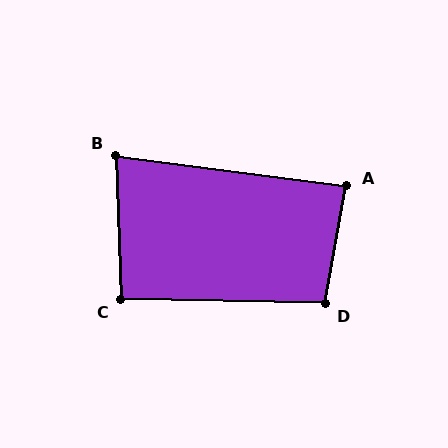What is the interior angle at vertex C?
Approximately 93 degrees (approximately right).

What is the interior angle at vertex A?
Approximately 87 degrees (approximately right).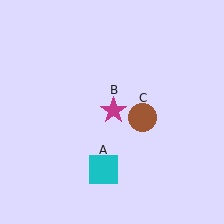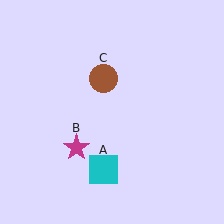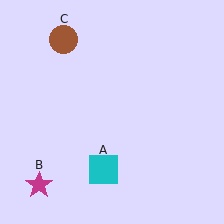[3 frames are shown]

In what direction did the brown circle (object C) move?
The brown circle (object C) moved up and to the left.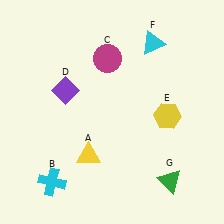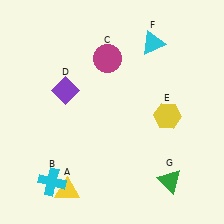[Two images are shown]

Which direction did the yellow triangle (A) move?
The yellow triangle (A) moved down.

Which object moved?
The yellow triangle (A) moved down.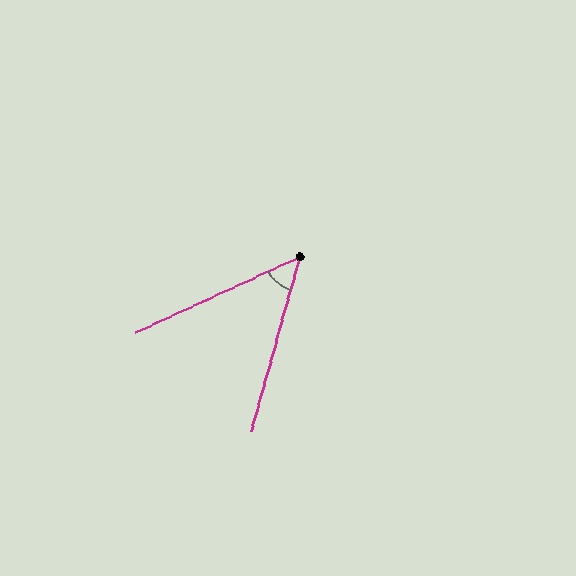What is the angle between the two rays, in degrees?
Approximately 50 degrees.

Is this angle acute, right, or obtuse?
It is acute.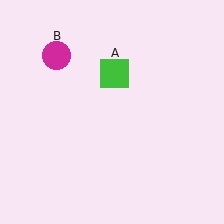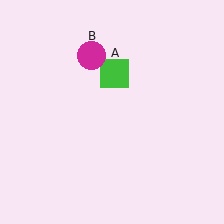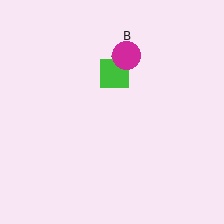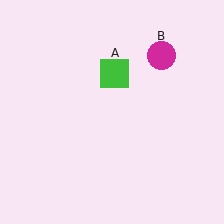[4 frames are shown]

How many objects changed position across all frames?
1 object changed position: magenta circle (object B).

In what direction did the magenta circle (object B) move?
The magenta circle (object B) moved right.